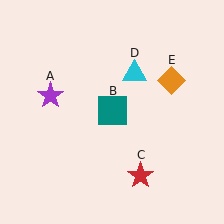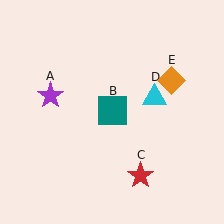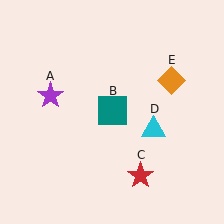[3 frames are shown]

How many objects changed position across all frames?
1 object changed position: cyan triangle (object D).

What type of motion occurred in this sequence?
The cyan triangle (object D) rotated clockwise around the center of the scene.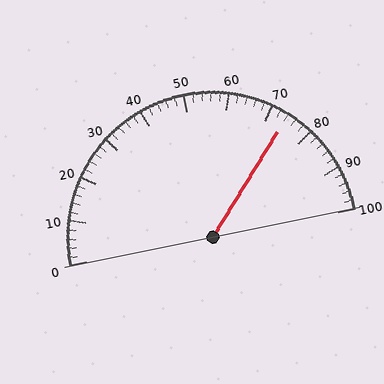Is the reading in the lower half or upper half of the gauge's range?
The reading is in the upper half of the range (0 to 100).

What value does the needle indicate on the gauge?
The needle indicates approximately 74.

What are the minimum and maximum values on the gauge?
The gauge ranges from 0 to 100.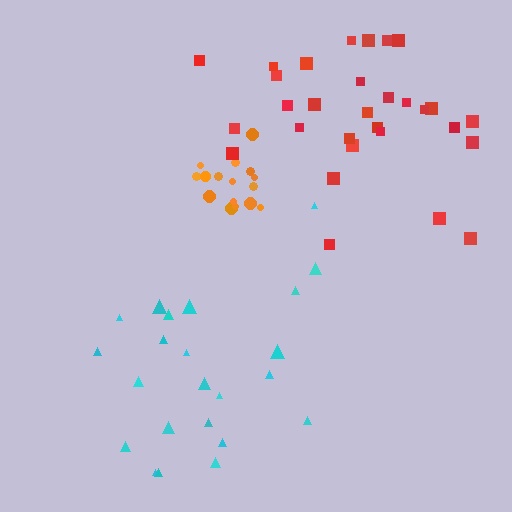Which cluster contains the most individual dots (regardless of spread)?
Red (30).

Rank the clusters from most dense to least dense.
orange, red, cyan.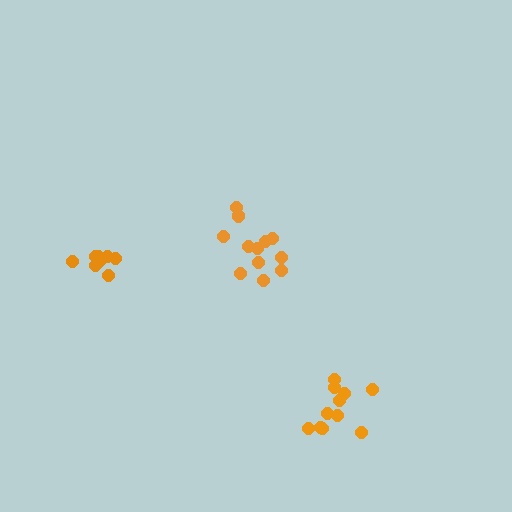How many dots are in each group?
Group 1: 9 dots, Group 2: 12 dots, Group 3: 11 dots (32 total).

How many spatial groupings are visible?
There are 3 spatial groupings.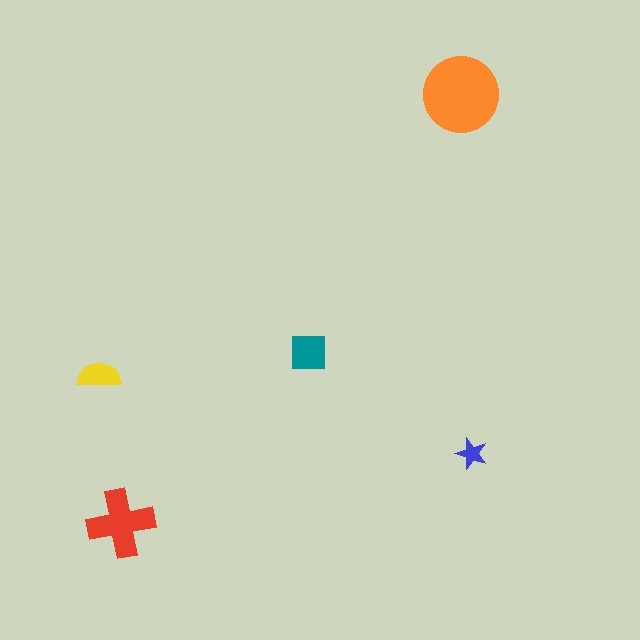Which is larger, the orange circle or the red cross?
The orange circle.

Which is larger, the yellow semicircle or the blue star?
The yellow semicircle.